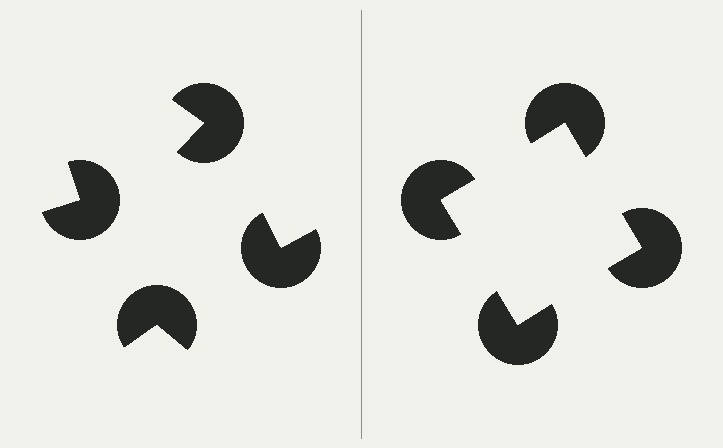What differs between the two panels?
The pac-man discs are positioned identically on both sides; only the wedge orientations differ. On the right they align to a square; on the left they are misaligned.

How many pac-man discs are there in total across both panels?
8 — 4 on each side.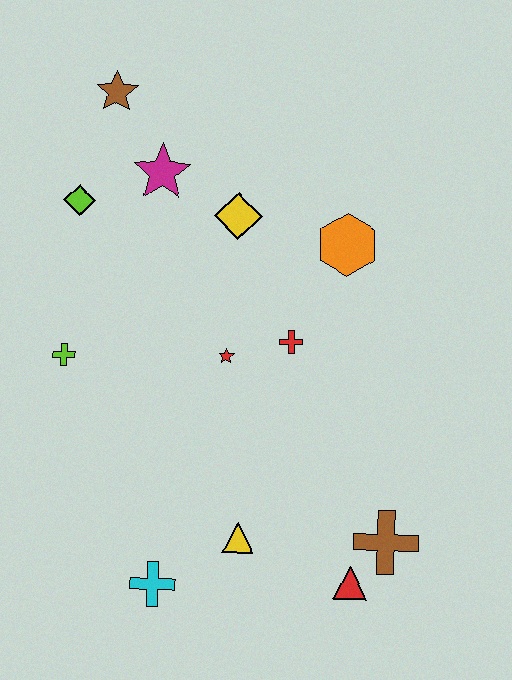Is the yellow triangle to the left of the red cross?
Yes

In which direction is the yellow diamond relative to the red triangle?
The yellow diamond is above the red triangle.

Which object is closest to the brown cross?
The red triangle is closest to the brown cross.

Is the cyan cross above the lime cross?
No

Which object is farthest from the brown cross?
The brown star is farthest from the brown cross.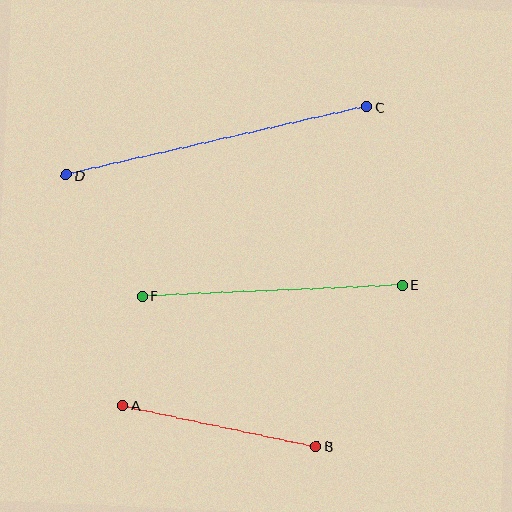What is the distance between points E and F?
The distance is approximately 260 pixels.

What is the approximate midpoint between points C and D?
The midpoint is at approximately (217, 141) pixels.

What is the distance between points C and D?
The distance is approximately 308 pixels.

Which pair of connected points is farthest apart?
Points C and D are farthest apart.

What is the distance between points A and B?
The distance is approximately 198 pixels.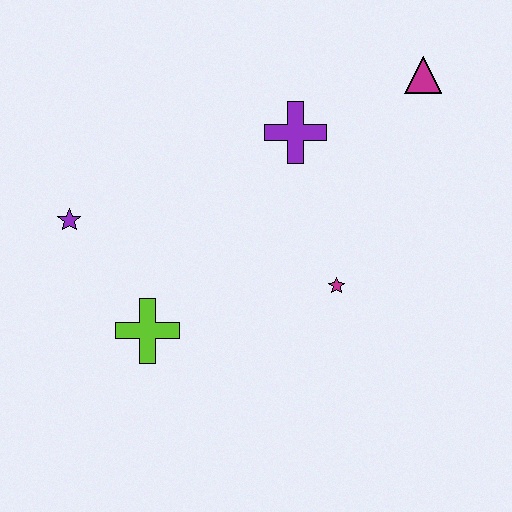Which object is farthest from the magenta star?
The purple star is farthest from the magenta star.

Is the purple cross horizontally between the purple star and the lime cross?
No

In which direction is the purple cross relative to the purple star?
The purple cross is to the right of the purple star.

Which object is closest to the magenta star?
The purple cross is closest to the magenta star.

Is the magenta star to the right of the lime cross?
Yes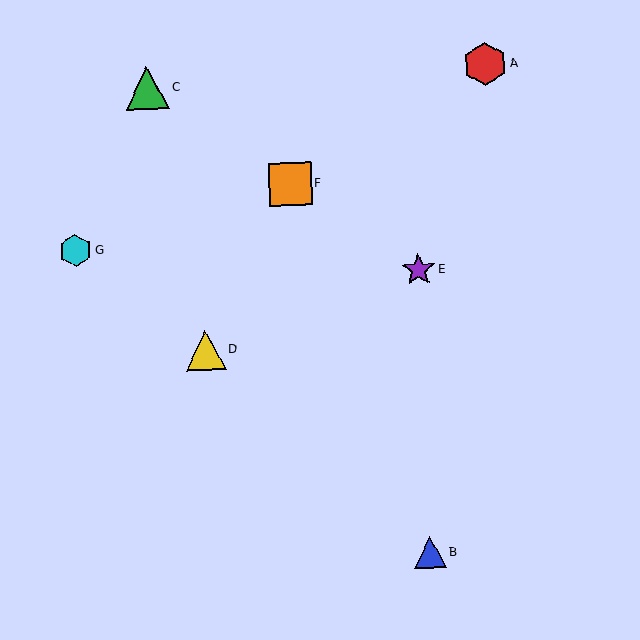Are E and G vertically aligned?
No, E is at x≈419 and G is at x≈76.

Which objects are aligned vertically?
Objects B, E are aligned vertically.